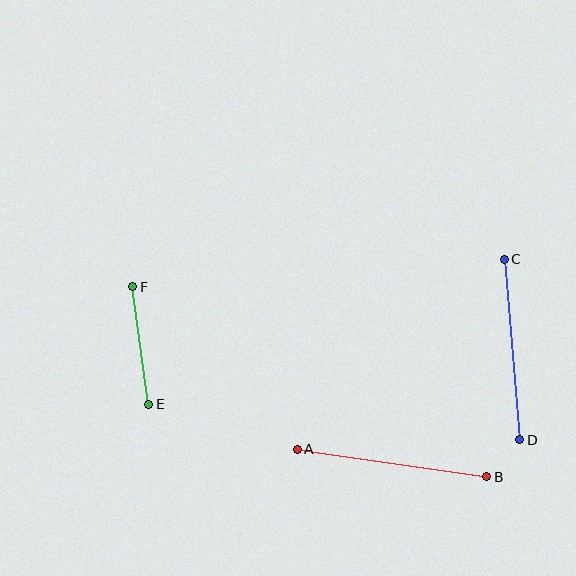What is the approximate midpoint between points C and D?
The midpoint is at approximately (512, 349) pixels.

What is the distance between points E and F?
The distance is approximately 118 pixels.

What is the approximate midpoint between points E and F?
The midpoint is at approximately (141, 346) pixels.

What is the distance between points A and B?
The distance is approximately 191 pixels.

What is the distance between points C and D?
The distance is approximately 181 pixels.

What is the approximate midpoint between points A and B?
The midpoint is at approximately (392, 463) pixels.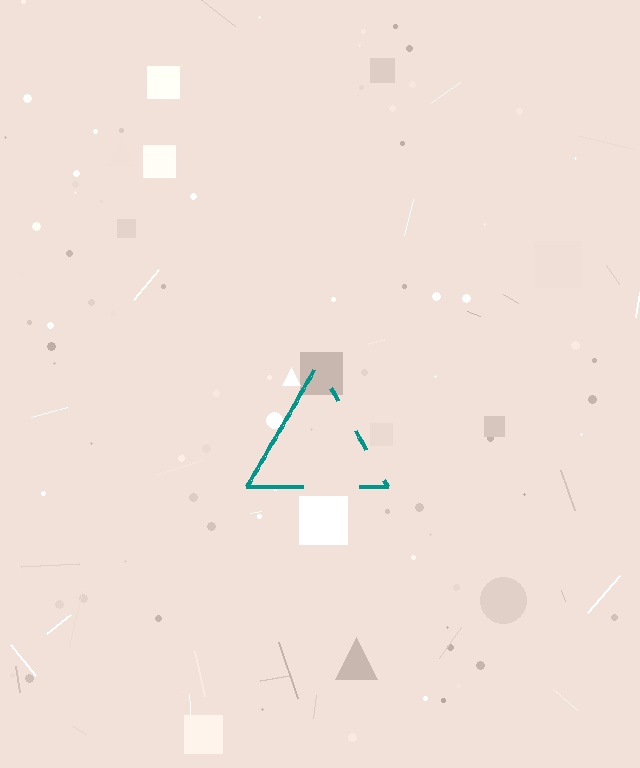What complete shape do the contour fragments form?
The contour fragments form a triangle.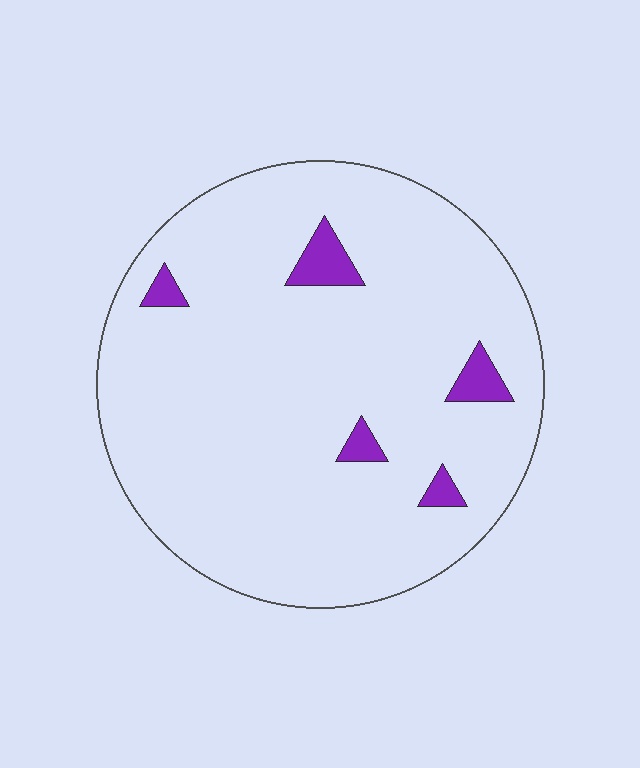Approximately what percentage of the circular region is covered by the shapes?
Approximately 5%.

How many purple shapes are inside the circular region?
5.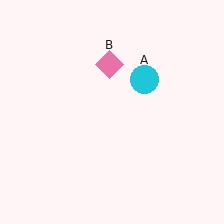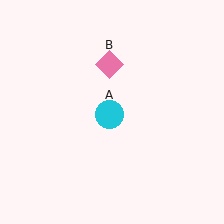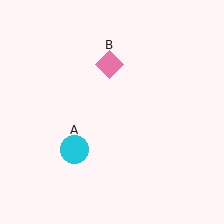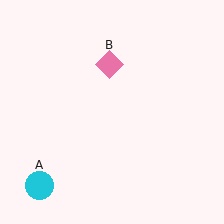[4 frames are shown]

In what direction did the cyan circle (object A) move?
The cyan circle (object A) moved down and to the left.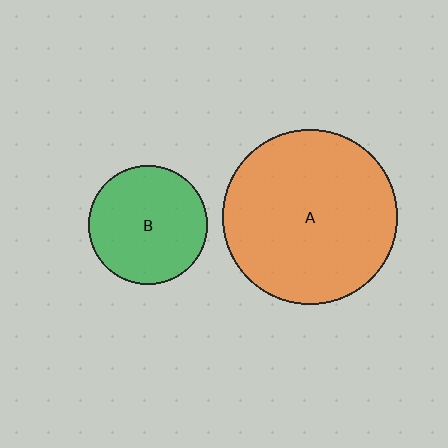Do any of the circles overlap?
No, none of the circles overlap.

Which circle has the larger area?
Circle A (orange).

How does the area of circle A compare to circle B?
Approximately 2.2 times.